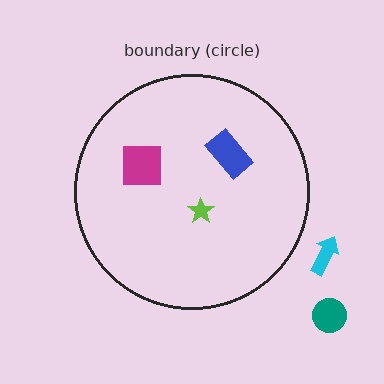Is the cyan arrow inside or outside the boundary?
Outside.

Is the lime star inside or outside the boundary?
Inside.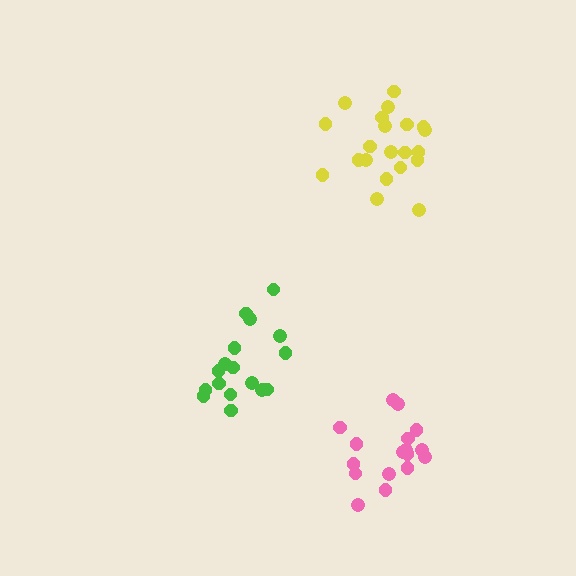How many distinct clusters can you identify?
There are 3 distinct clusters.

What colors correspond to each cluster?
The clusters are colored: yellow, green, pink.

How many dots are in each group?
Group 1: 21 dots, Group 2: 17 dots, Group 3: 17 dots (55 total).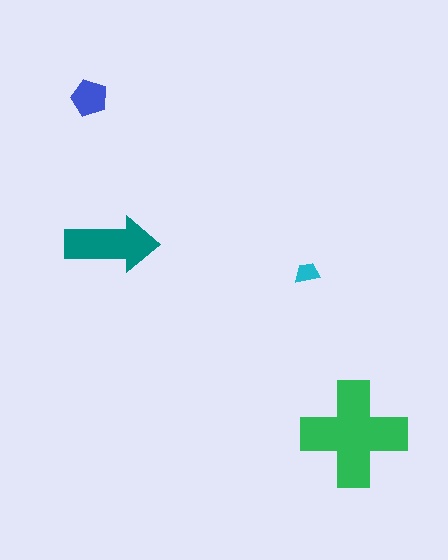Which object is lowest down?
The green cross is bottommost.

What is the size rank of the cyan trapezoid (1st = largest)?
4th.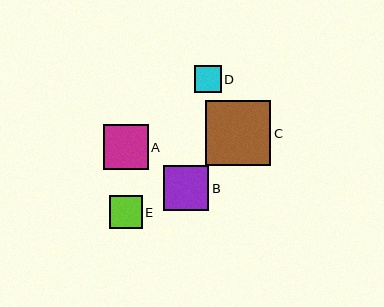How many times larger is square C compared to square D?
Square C is approximately 2.4 times the size of square D.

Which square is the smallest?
Square D is the smallest with a size of approximately 27 pixels.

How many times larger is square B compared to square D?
Square B is approximately 1.7 times the size of square D.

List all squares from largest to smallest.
From largest to smallest: C, B, A, E, D.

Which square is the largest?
Square C is the largest with a size of approximately 65 pixels.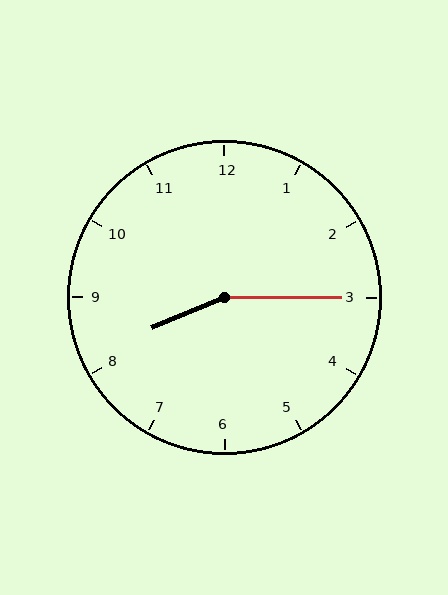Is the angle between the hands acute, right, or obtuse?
It is obtuse.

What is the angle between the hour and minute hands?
Approximately 158 degrees.